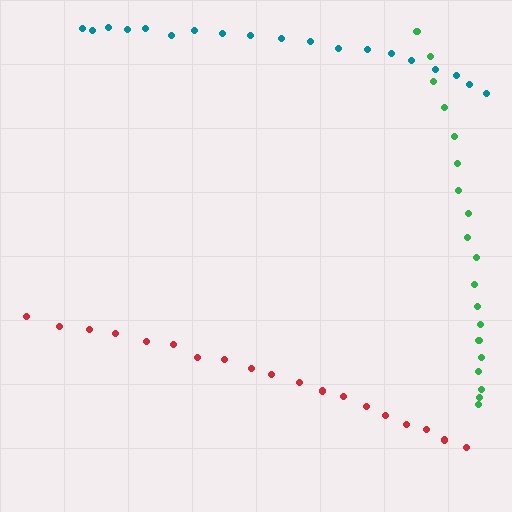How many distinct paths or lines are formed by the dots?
There are 3 distinct paths.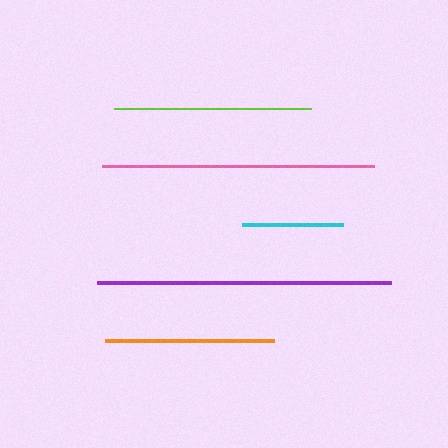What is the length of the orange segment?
The orange segment is approximately 169 pixels long.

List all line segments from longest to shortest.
From longest to shortest: purple, pink, lime, orange, cyan.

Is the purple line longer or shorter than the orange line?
The purple line is longer than the orange line.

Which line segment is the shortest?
The cyan line is the shortest at approximately 101 pixels.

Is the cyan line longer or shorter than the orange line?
The orange line is longer than the cyan line.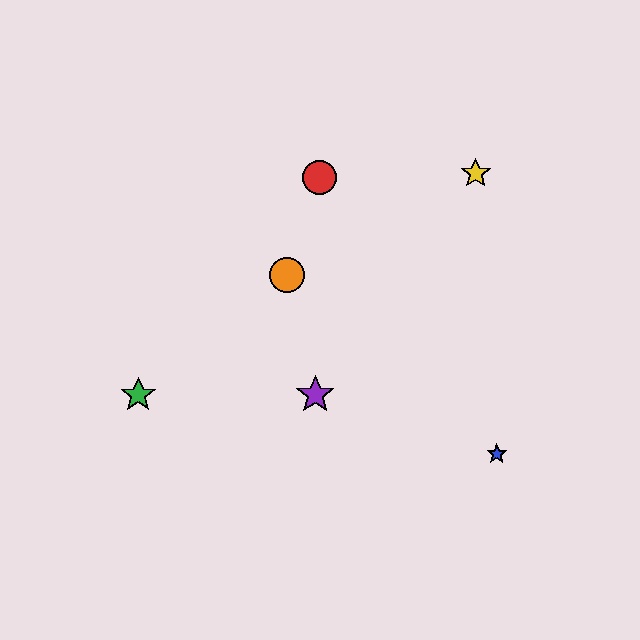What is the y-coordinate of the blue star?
The blue star is at y≈454.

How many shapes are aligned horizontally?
2 shapes (the green star, the purple star) are aligned horizontally.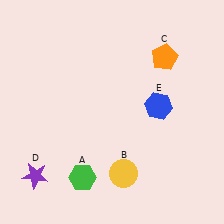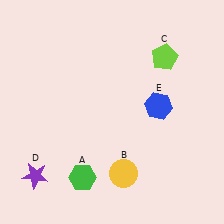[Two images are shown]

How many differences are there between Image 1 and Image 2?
There is 1 difference between the two images.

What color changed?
The pentagon (C) changed from orange in Image 1 to lime in Image 2.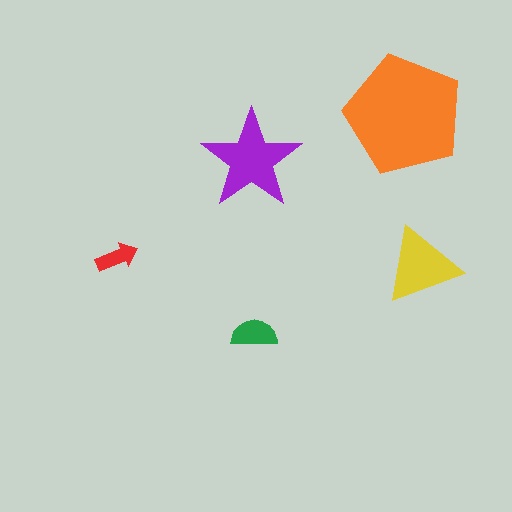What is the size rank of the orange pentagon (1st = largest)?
1st.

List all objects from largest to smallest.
The orange pentagon, the purple star, the yellow triangle, the green semicircle, the red arrow.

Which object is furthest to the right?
The yellow triangle is rightmost.